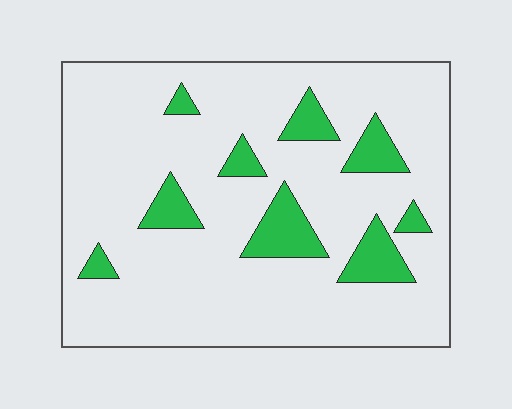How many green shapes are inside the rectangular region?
9.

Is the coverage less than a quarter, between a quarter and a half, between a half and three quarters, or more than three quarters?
Less than a quarter.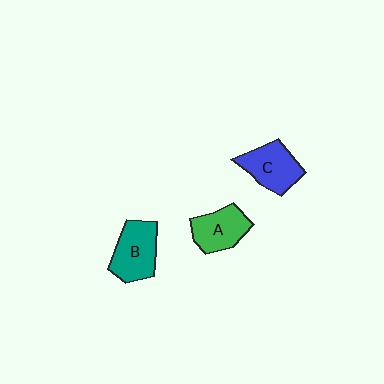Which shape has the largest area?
Shape B (teal).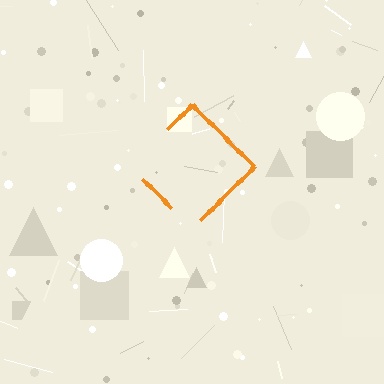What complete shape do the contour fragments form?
The contour fragments form a diamond.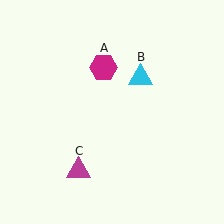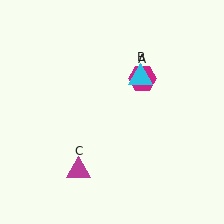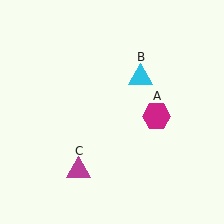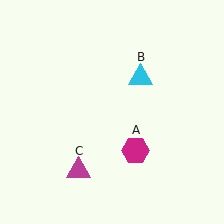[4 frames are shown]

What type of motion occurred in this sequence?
The magenta hexagon (object A) rotated clockwise around the center of the scene.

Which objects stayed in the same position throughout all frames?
Cyan triangle (object B) and magenta triangle (object C) remained stationary.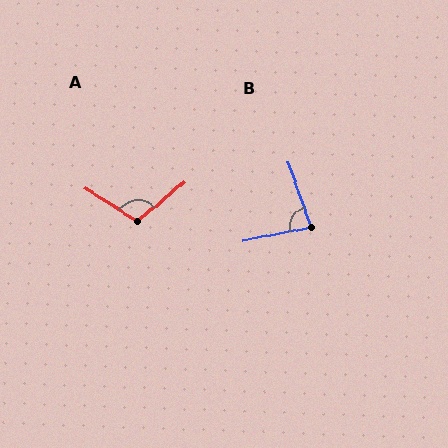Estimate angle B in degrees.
Approximately 81 degrees.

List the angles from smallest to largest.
B (81°), A (107°).